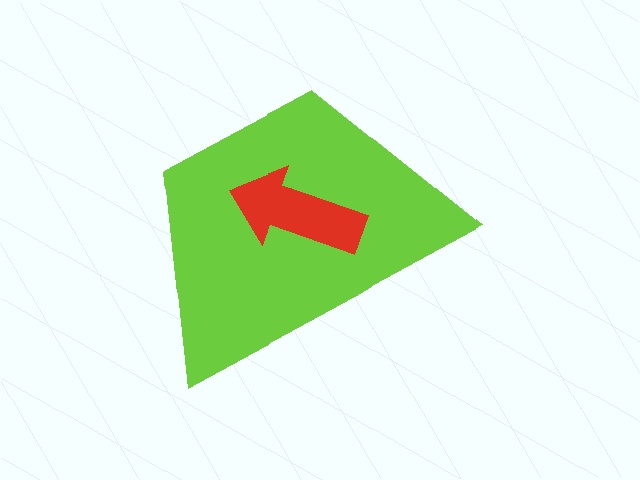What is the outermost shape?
The lime trapezoid.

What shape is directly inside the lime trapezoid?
The red arrow.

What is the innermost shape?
The red arrow.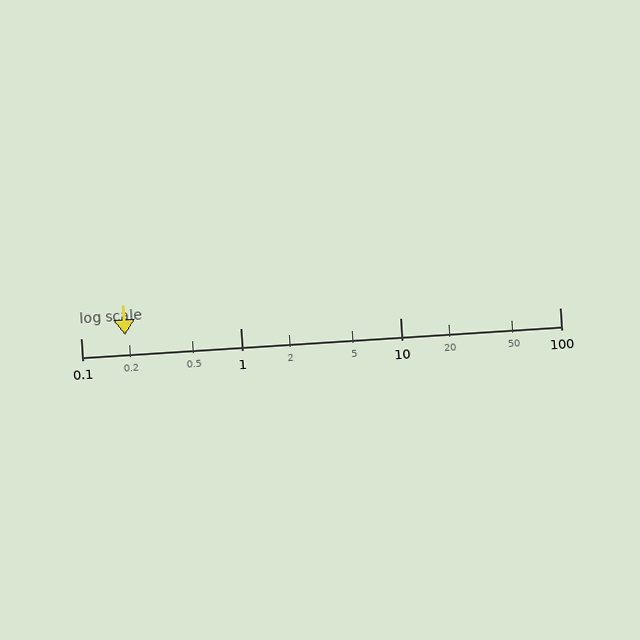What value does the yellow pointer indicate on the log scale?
The pointer indicates approximately 0.19.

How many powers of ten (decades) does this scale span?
The scale spans 3 decades, from 0.1 to 100.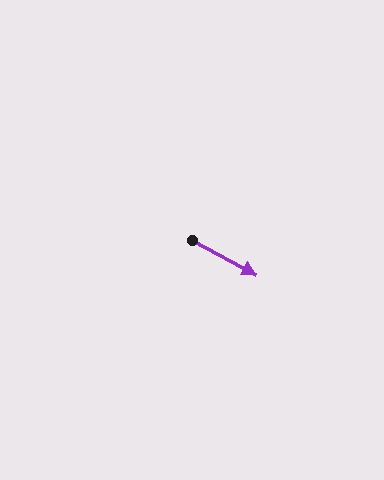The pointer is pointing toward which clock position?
Roughly 4 o'clock.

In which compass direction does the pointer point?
Southeast.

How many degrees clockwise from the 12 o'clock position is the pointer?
Approximately 119 degrees.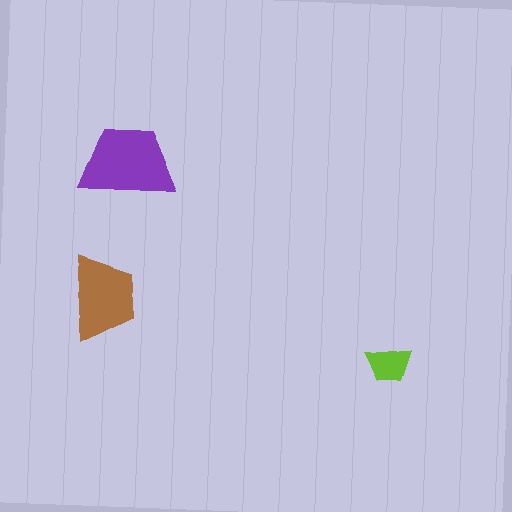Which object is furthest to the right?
The lime trapezoid is rightmost.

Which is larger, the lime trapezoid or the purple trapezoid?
The purple one.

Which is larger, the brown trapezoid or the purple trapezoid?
The purple one.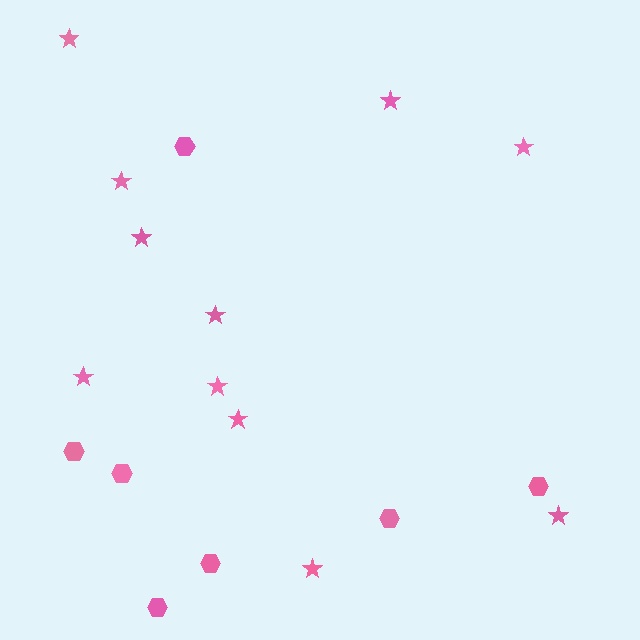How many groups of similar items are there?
There are 2 groups: one group of hexagons (7) and one group of stars (11).